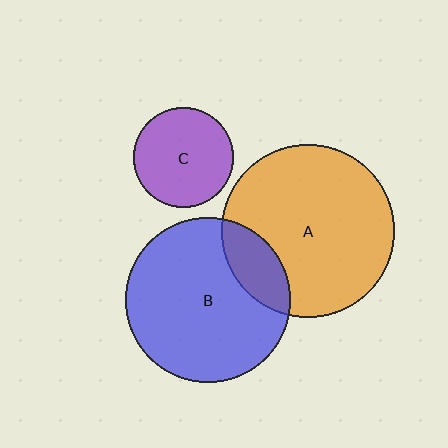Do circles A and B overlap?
Yes.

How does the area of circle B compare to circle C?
Approximately 2.7 times.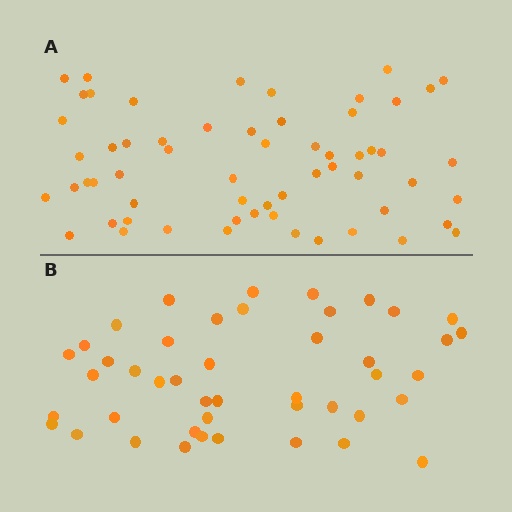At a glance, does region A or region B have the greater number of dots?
Region A (the top region) has more dots.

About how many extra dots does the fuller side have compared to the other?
Region A has approximately 15 more dots than region B.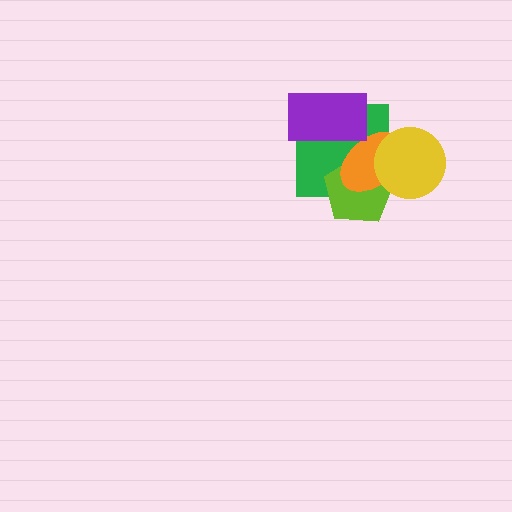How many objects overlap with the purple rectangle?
2 objects overlap with the purple rectangle.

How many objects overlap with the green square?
4 objects overlap with the green square.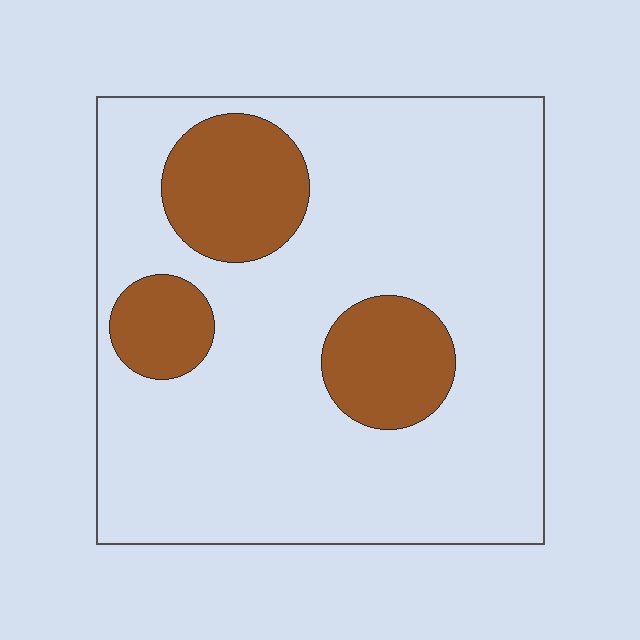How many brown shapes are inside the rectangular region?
3.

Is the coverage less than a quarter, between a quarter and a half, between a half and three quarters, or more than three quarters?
Less than a quarter.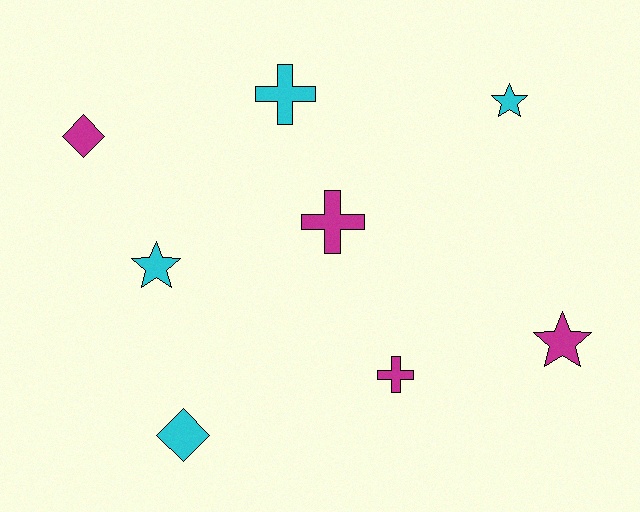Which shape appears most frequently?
Cross, with 3 objects.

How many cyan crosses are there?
There is 1 cyan cross.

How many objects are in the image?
There are 8 objects.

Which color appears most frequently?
Cyan, with 4 objects.